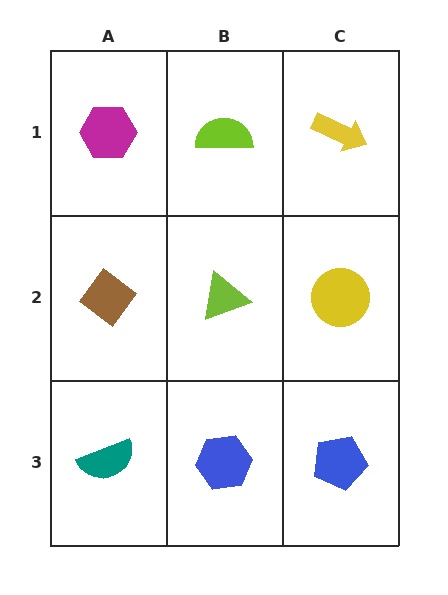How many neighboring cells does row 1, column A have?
2.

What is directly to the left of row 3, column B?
A teal semicircle.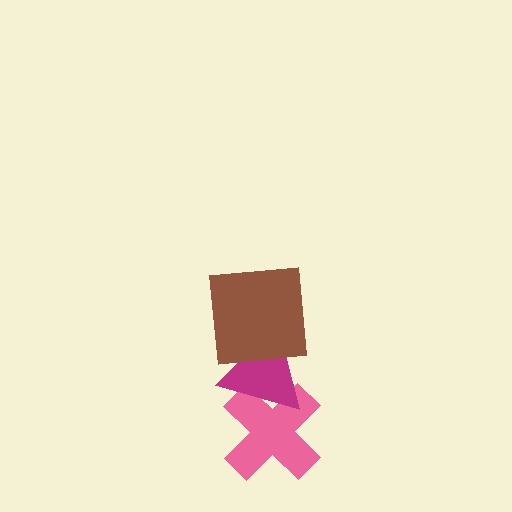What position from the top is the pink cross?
The pink cross is 3rd from the top.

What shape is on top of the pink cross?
The magenta triangle is on top of the pink cross.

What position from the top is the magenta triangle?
The magenta triangle is 2nd from the top.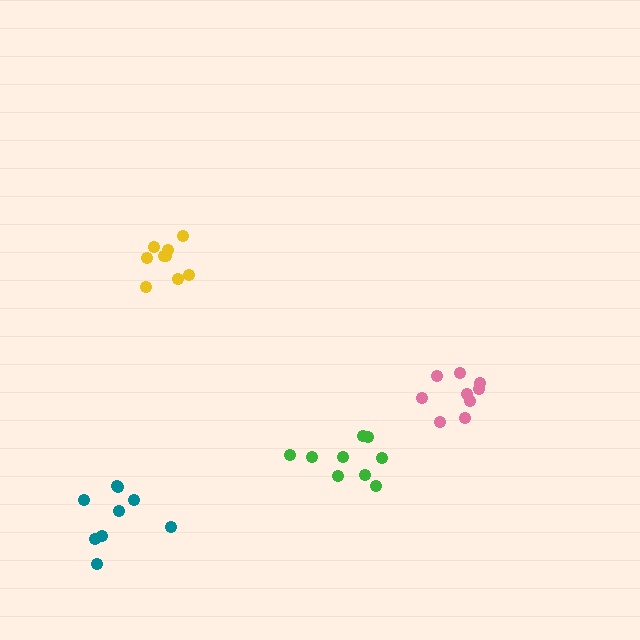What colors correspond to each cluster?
The clusters are colored: green, yellow, teal, pink.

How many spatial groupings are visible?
There are 4 spatial groupings.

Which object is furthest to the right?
The pink cluster is rightmost.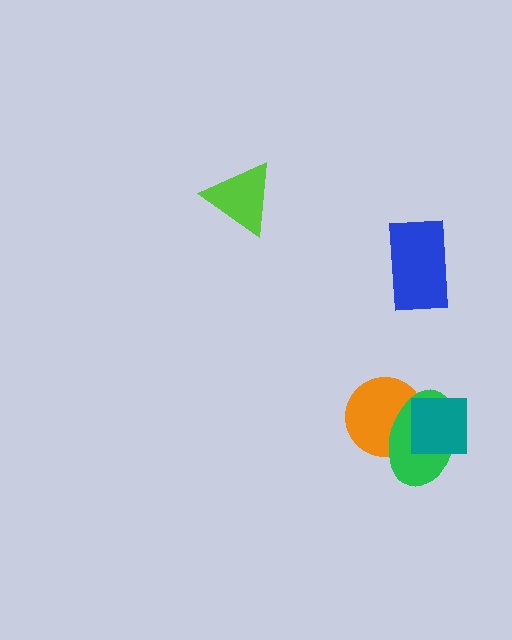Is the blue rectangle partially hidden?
No, no other shape covers it.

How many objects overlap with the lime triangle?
0 objects overlap with the lime triangle.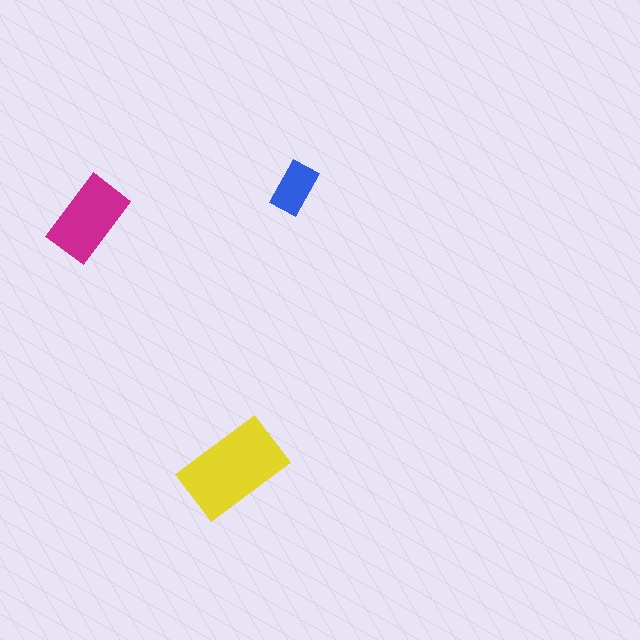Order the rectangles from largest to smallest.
the yellow one, the magenta one, the blue one.